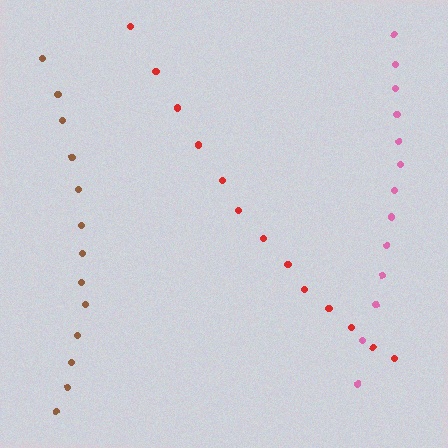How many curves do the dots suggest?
There are 3 distinct paths.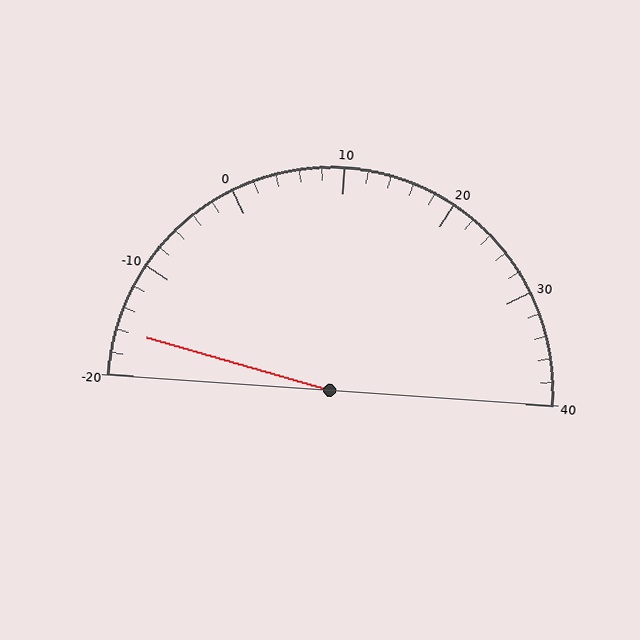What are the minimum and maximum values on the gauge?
The gauge ranges from -20 to 40.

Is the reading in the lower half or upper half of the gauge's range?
The reading is in the lower half of the range (-20 to 40).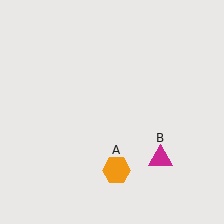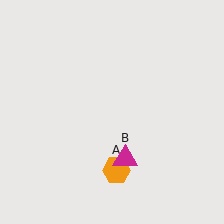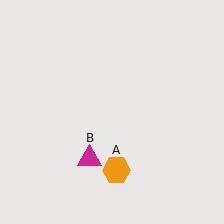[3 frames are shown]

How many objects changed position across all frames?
1 object changed position: magenta triangle (object B).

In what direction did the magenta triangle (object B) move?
The magenta triangle (object B) moved left.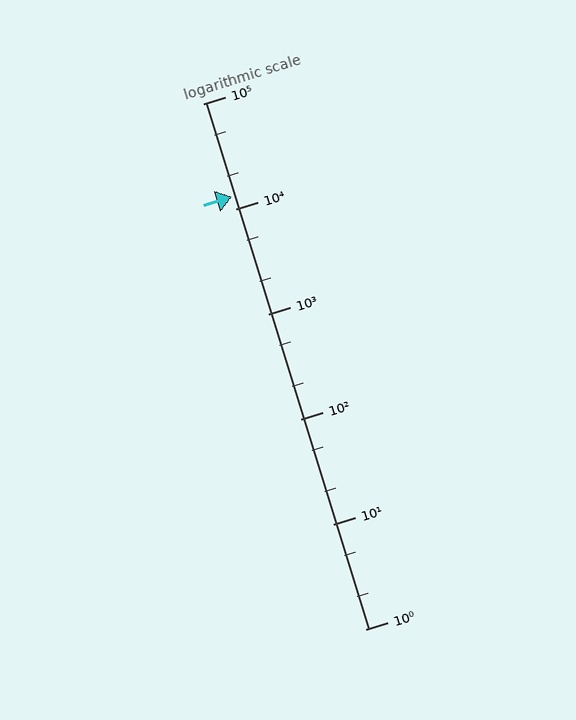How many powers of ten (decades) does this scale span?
The scale spans 5 decades, from 1 to 100000.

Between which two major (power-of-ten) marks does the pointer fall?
The pointer is between 10000 and 100000.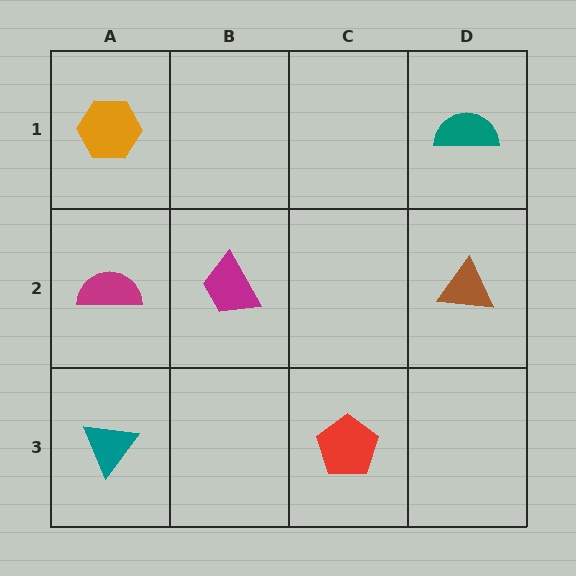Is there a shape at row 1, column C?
No, that cell is empty.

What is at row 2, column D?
A brown triangle.